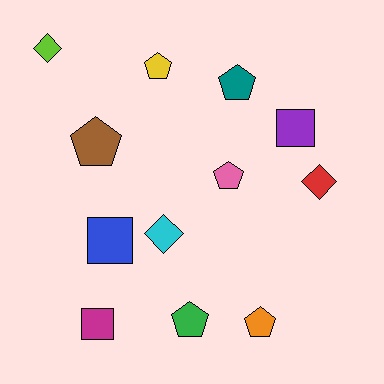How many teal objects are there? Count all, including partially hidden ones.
There is 1 teal object.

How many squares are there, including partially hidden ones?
There are 3 squares.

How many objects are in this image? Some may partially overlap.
There are 12 objects.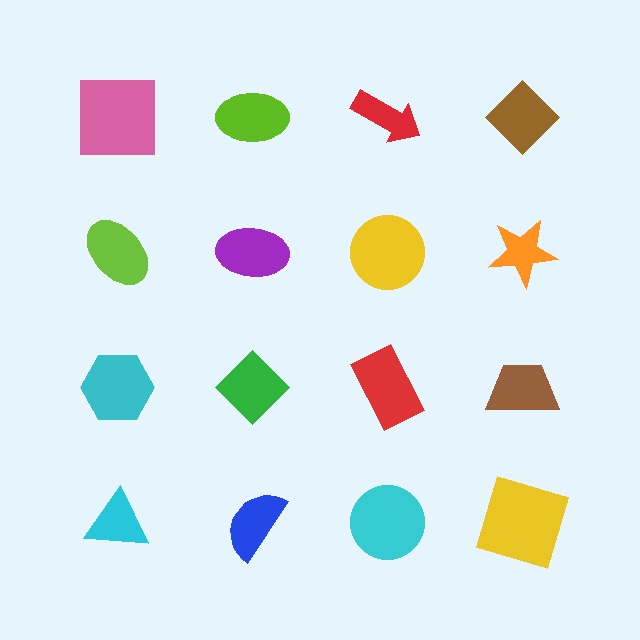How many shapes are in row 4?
4 shapes.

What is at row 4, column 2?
A blue semicircle.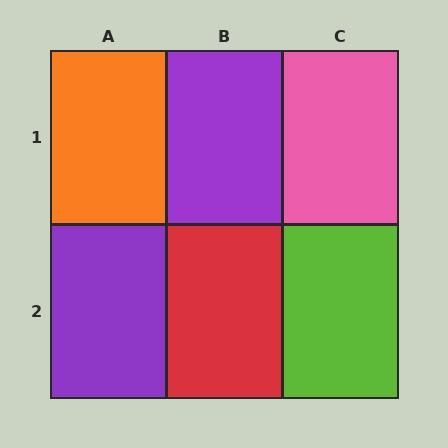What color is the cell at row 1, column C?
Pink.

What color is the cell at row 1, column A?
Orange.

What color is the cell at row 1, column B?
Purple.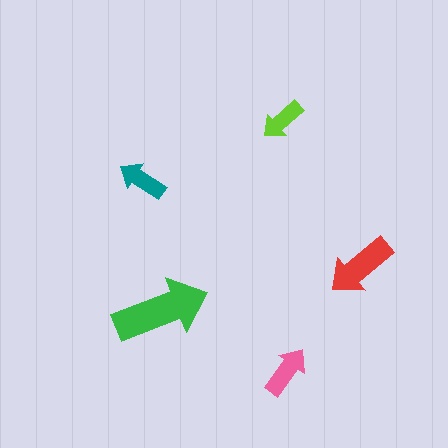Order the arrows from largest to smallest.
the green one, the red one, the pink one, the teal one, the lime one.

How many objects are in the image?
There are 5 objects in the image.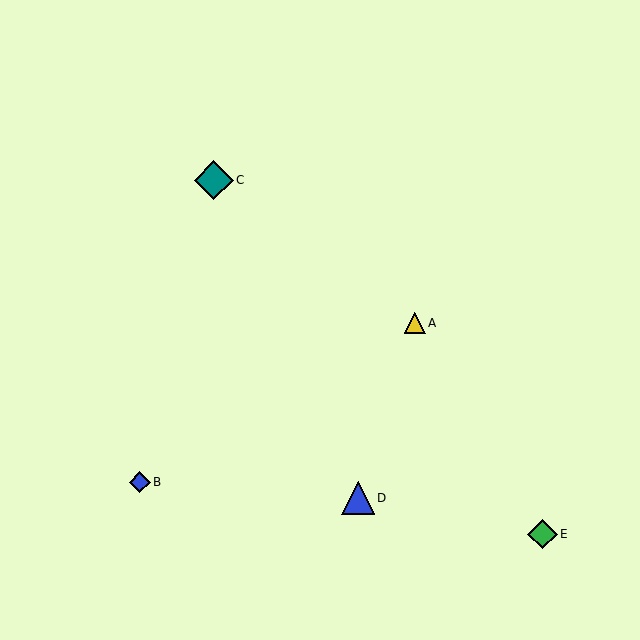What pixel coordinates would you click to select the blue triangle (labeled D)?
Click at (358, 498) to select the blue triangle D.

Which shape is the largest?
The teal diamond (labeled C) is the largest.